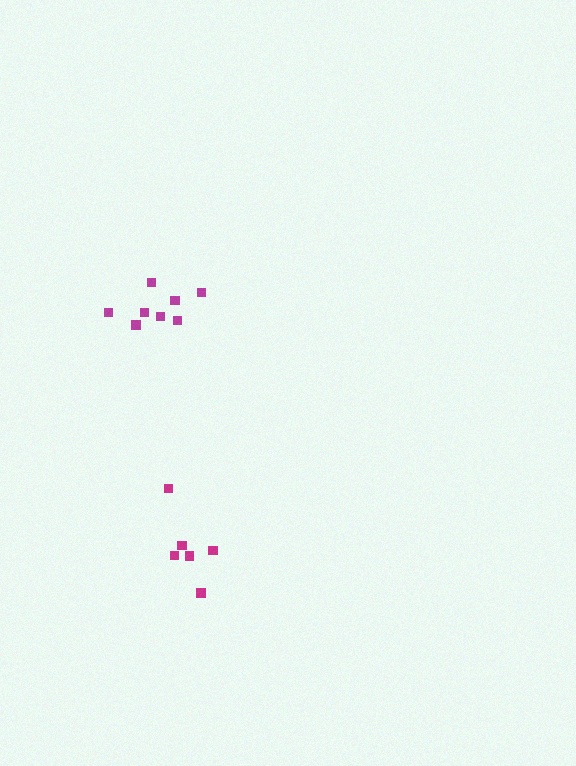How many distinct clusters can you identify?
There are 2 distinct clusters.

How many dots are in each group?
Group 1: 8 dots, Group 2: 6 dots (14 total).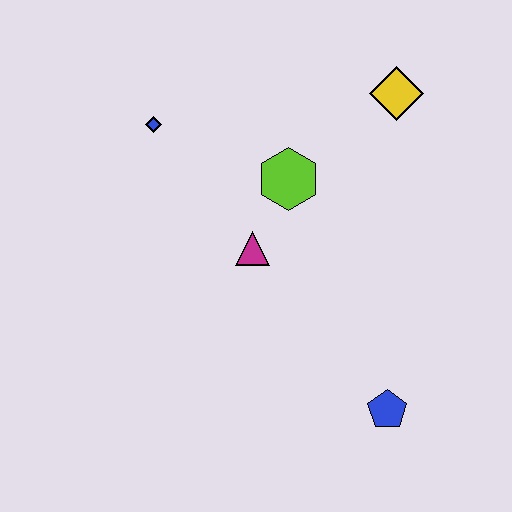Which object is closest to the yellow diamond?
The lime hexagon is closest to the yellow diamond.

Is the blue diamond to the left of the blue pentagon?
Yes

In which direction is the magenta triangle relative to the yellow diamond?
The magenta triangle is below the yellow diamond.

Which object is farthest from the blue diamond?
The blue pentagon is farthest from the blue diamond.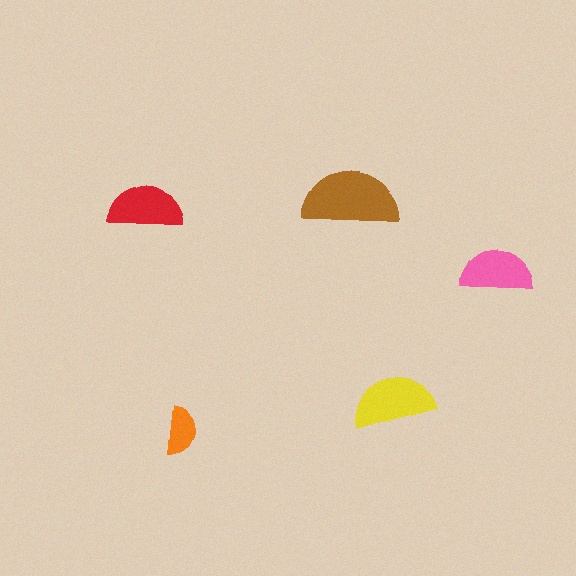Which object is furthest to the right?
The pink semicircle is rightmost.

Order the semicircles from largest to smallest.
the brown one, the yellow one, the red one, the pink one, the orange one.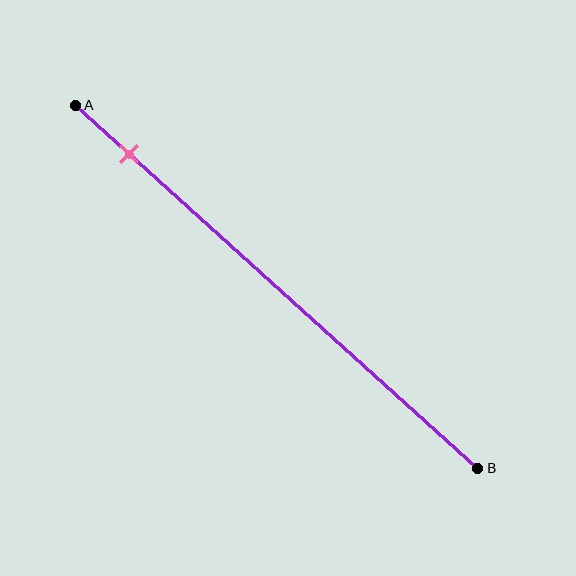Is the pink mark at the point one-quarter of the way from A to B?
No, the mark is at about 15% from A, not at the 25% one-quarter point.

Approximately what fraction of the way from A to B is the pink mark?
The pink mark is approximately 15% of the way from A to B.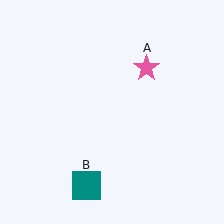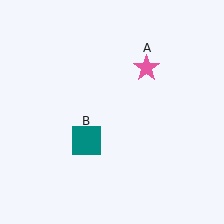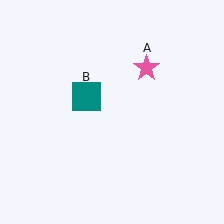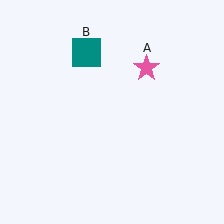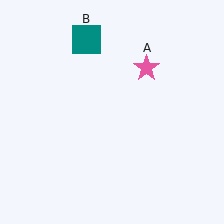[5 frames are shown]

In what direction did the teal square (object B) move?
The teal square (object B) moved up.